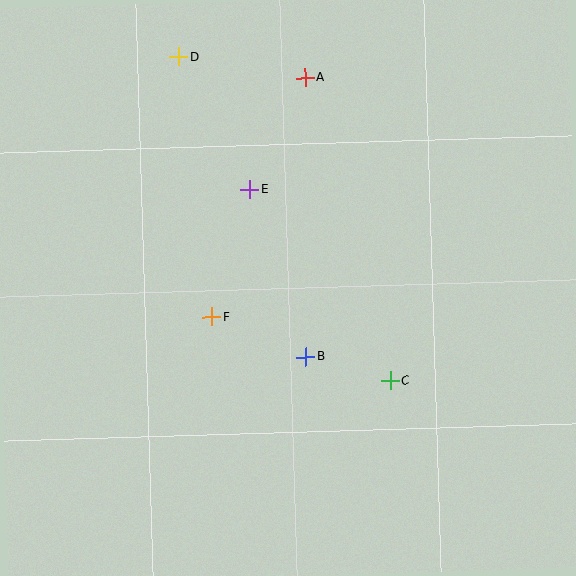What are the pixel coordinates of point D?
Point D is at (179, 57).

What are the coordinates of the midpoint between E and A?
The midpoint between E and A is at (277, 133).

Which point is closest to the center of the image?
Point B at (306, 357) is closest to the center.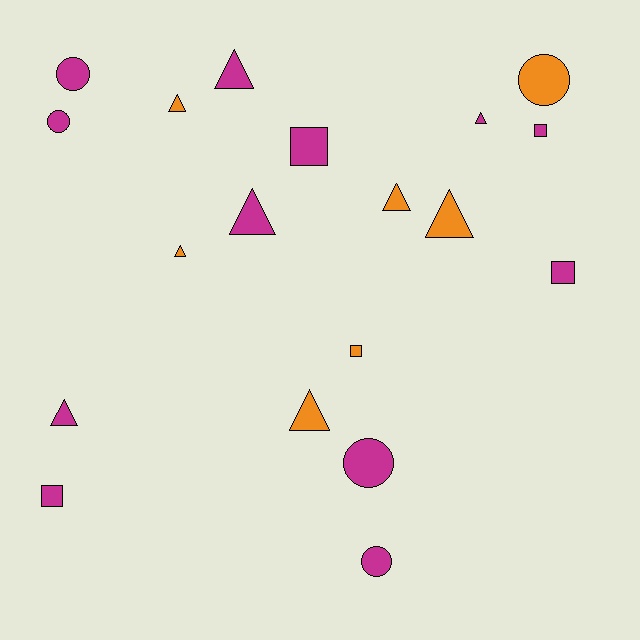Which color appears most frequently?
Magenta, with 12 objects.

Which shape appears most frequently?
Triangle, with 9 objects.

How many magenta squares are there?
There are 4 magenta squares.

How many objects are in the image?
There are 19 objects.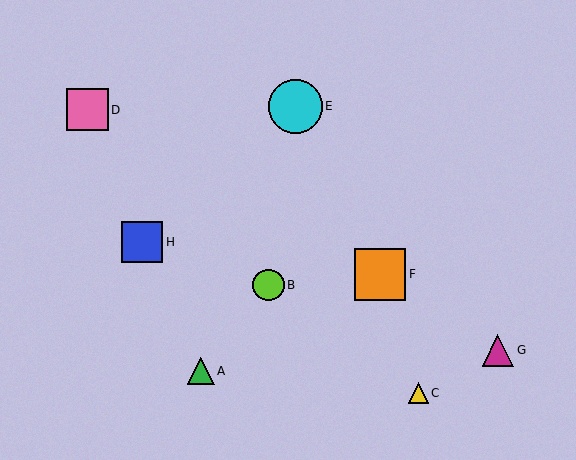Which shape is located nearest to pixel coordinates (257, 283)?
The lime circle (labeled B) at (269, 285) is nearest to that location.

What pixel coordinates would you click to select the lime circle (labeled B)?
Click at (269, 285) to select the lime circle B.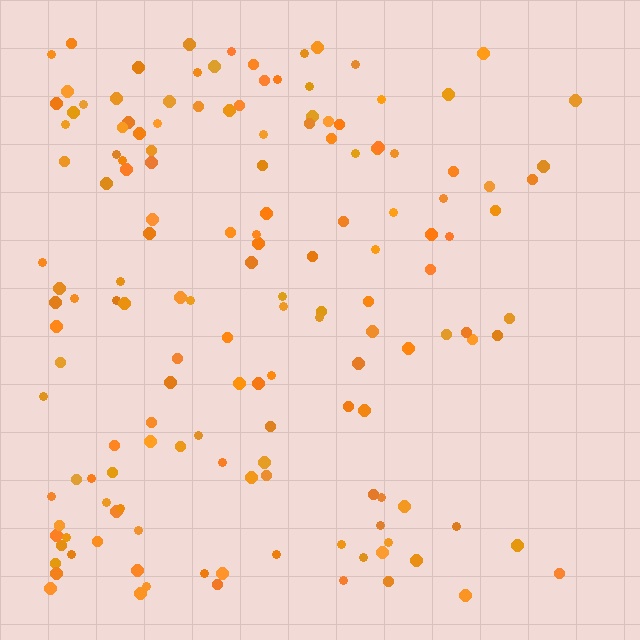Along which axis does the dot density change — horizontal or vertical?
Horizontal.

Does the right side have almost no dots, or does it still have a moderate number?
Still a moderate number, just noticeably fewer than the left.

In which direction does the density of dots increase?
From right to left, with the left side densest.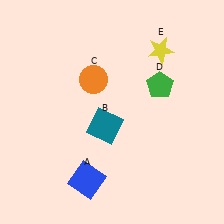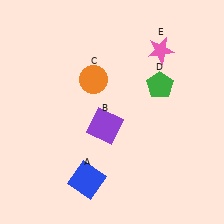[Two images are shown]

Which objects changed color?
B changed from teal to purple. E changed from yellow to pink.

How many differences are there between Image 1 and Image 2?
There are 2 differences between the two images.